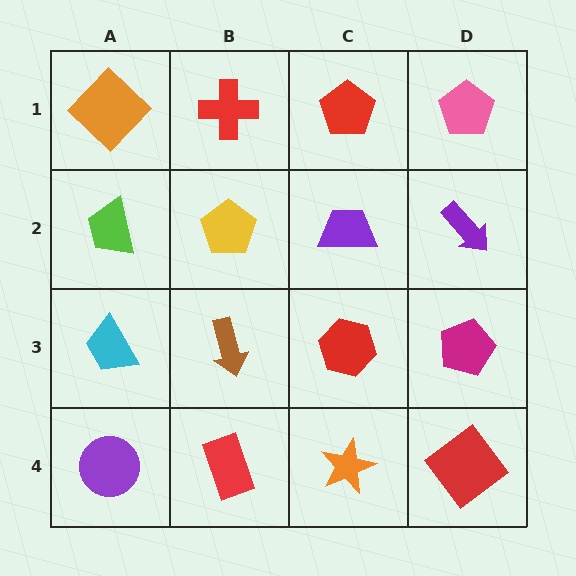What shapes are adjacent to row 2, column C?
A red pentagon (row 1, column C), a red hexagon (row 3, column C), a yellow pentagon (row 2, column B), a purple arrow (row 2, column D).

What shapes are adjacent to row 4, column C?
A red hexagon (row 3, column C), a red rectangle (row 4, column B), a red diamond (row 4, column D).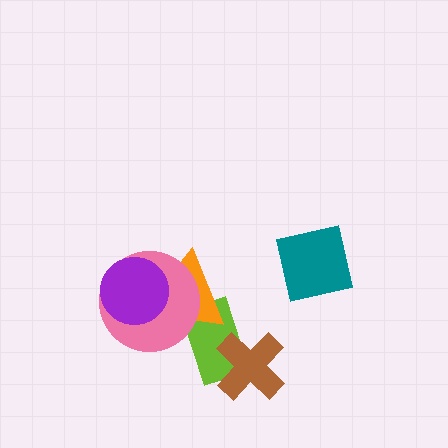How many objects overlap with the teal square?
0 objects overlap with the teal square.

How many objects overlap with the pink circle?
3 objects overlap with the pink circle.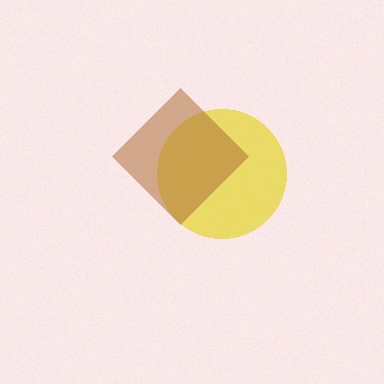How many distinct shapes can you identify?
There are 2 distinct shapes: a yellow circle, a brown diamond.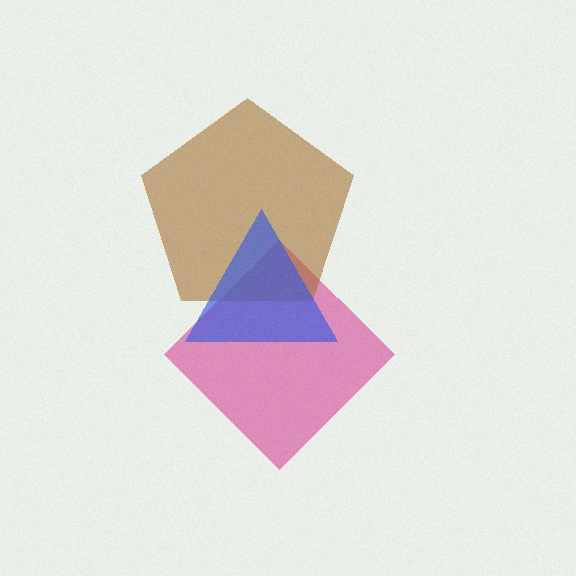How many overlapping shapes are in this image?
There are 3 overlapping shapes in the image.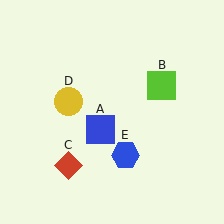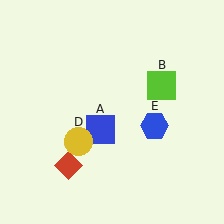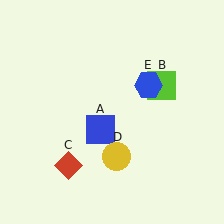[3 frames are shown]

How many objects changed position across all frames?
2 objects changed position: yellow circle (object D), blue hexagon (object E).